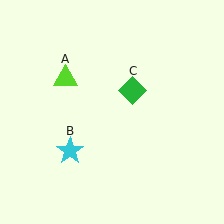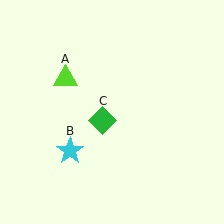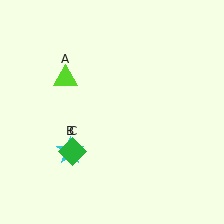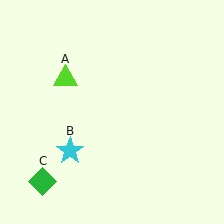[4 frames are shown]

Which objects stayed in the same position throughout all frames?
Lime triangle (object A) and cyan star (object B) remained stationary.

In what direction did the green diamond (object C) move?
The green diamond (object C) moved down and to the left.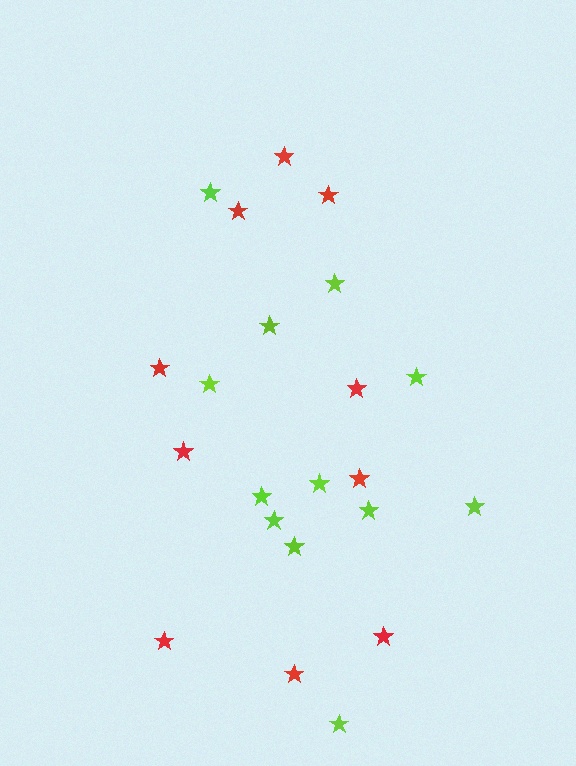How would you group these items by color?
There are 2 groups: one group of lime stars (12) and one group of red stars (10).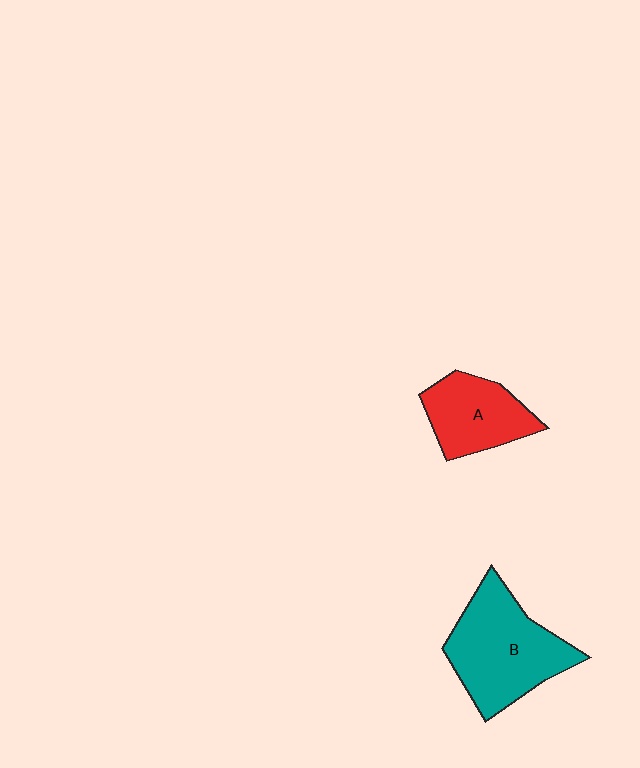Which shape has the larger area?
Shape B (teal).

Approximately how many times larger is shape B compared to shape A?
Approximately 1.5 times.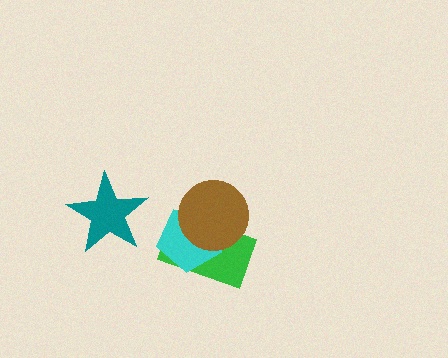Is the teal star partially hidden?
No, no other shape covers it.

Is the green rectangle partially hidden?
Yes, it is partially covered by another shape.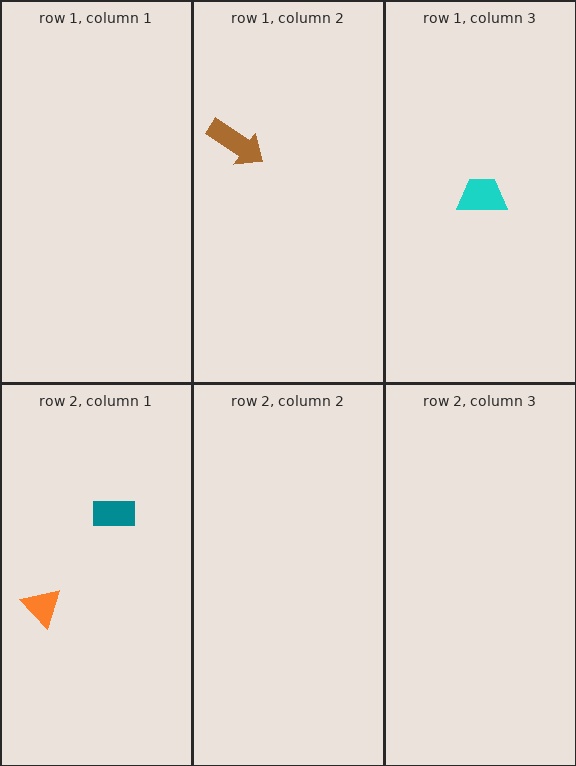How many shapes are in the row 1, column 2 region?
1.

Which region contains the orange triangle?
The row 2, column 1 region.